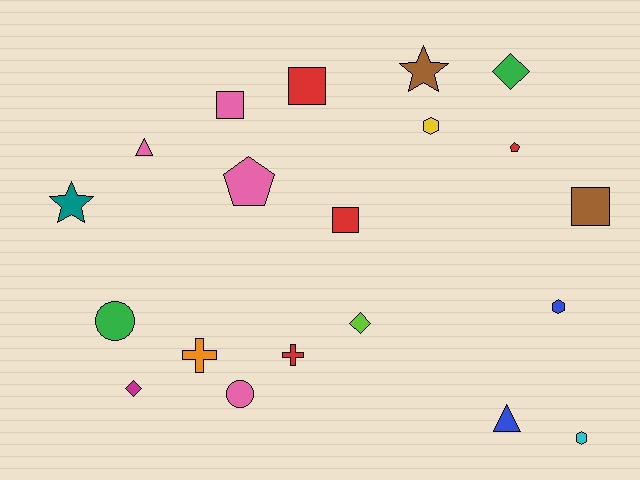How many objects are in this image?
There are 20 objects.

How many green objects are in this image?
There are 2 green objects.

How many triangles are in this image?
There are 2 triangles.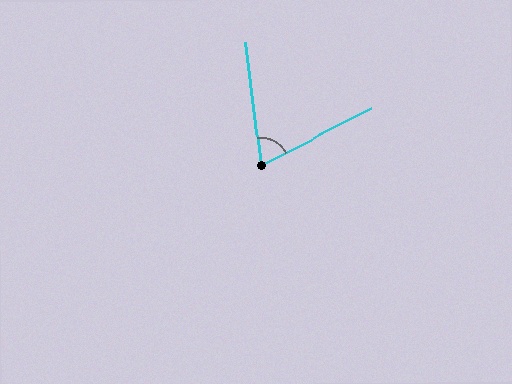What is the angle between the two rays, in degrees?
Approximately 70 degrees.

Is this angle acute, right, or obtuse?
It is acute.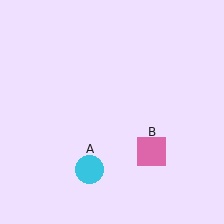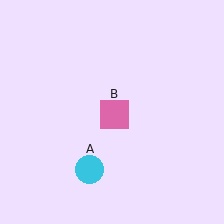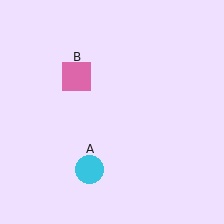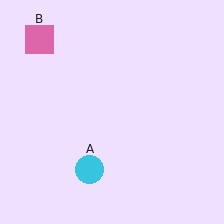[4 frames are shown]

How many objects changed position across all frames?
1 object changed position: pink square (object B).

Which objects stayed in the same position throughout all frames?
Cyan circle (object A) remained stationary.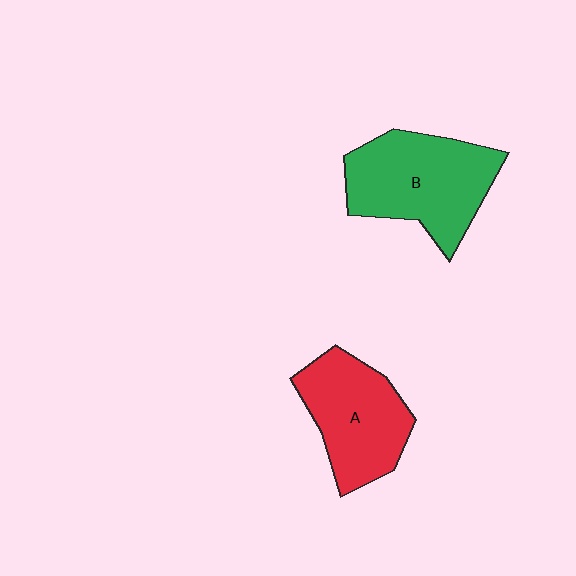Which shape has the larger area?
Shape B (green).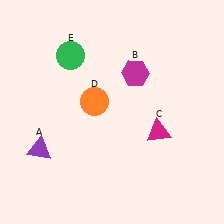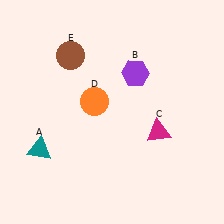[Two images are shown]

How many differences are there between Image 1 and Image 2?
There are 3 differences between the two images.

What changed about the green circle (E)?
In Image 1, E is green. In Image 2, it changed to brown.